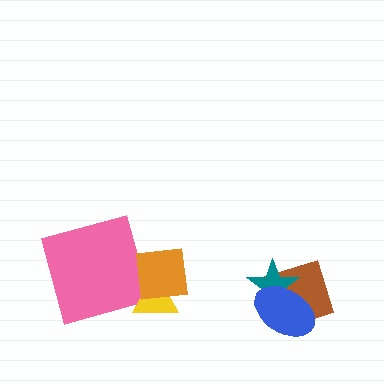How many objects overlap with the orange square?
2 objects overlap with the orange square.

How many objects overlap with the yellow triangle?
1 object overlaps with the yellow triangle.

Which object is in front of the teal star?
The blue ellipse is in front of the teal star.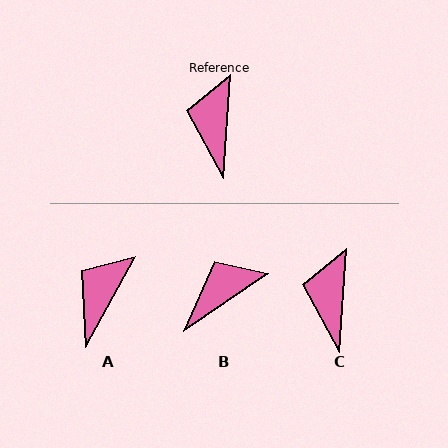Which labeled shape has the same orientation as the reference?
C.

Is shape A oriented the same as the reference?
No, it is off by about 25 degrees.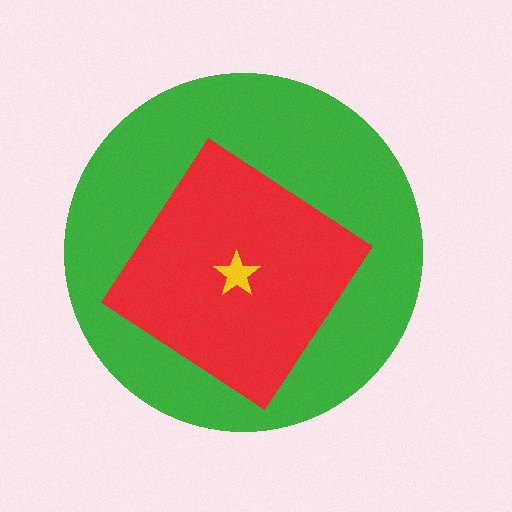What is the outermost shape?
The green circle.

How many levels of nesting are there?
3.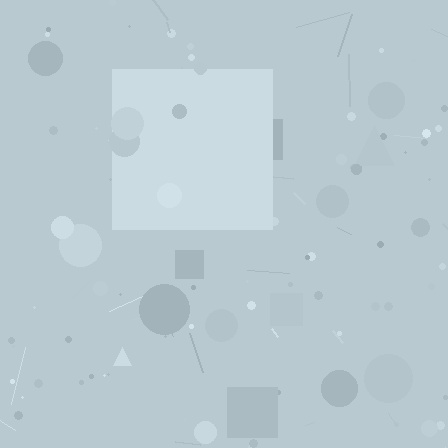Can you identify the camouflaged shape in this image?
The camouflaged shape is a square.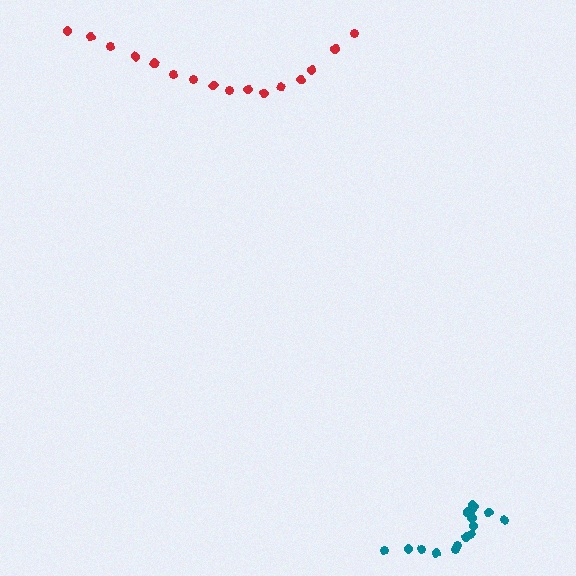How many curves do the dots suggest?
There are 2 distinct paths.